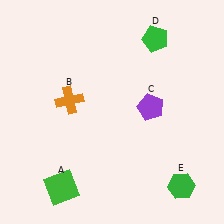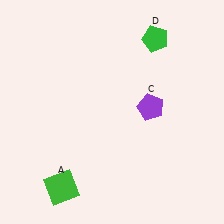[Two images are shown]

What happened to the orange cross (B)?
The orange cross (B) was removed in Image 2. It was in the top-left area of Image 1.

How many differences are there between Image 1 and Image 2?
There are 2 differences between the two images.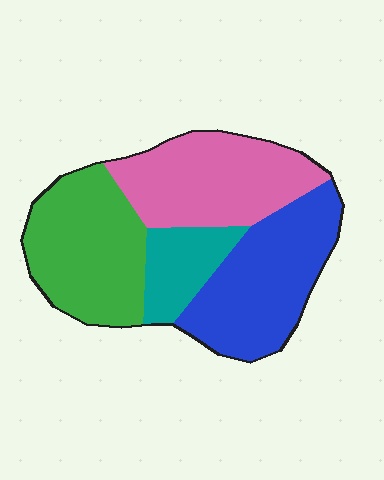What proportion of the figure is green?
Green covers about 30% of the figure.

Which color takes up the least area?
Teal, at roughly 10%.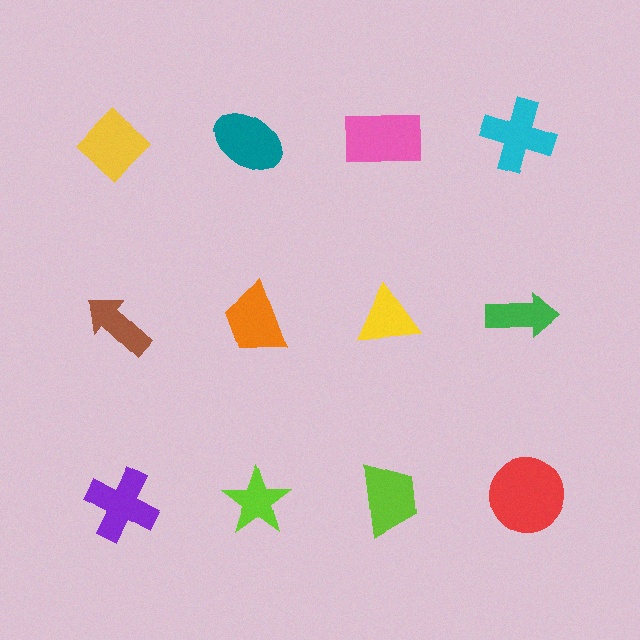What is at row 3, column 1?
A purple cross.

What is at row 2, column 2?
An orange trapezoid.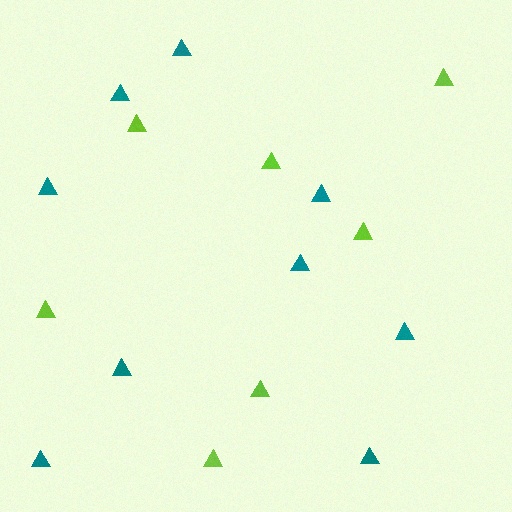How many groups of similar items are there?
There are 2 groups: one group of teal triangles (9) and one group of lime triangles (7).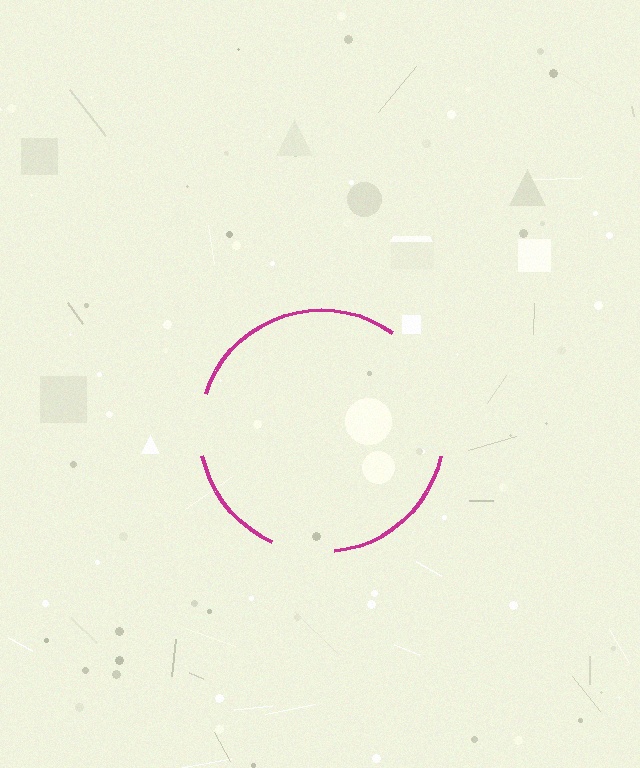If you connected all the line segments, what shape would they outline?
They would outline a circle.